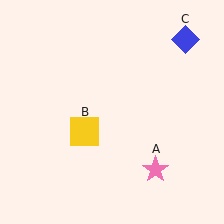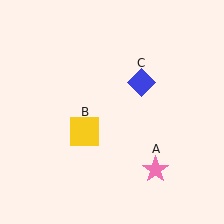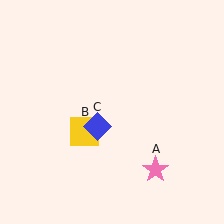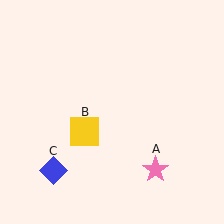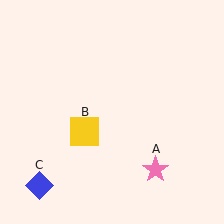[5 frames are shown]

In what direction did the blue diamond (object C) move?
The blue diamond (object C) moved down and to the left.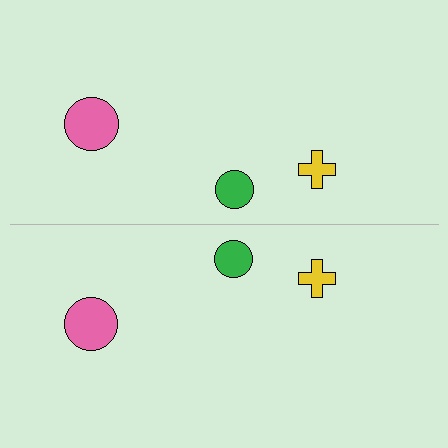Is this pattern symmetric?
Yes, this pattern has bilateral (reflection) symmetry.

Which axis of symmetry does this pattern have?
The pattern has a horizontal axis of symmetry running through the center of the image.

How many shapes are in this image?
There are 6 shapes in this image.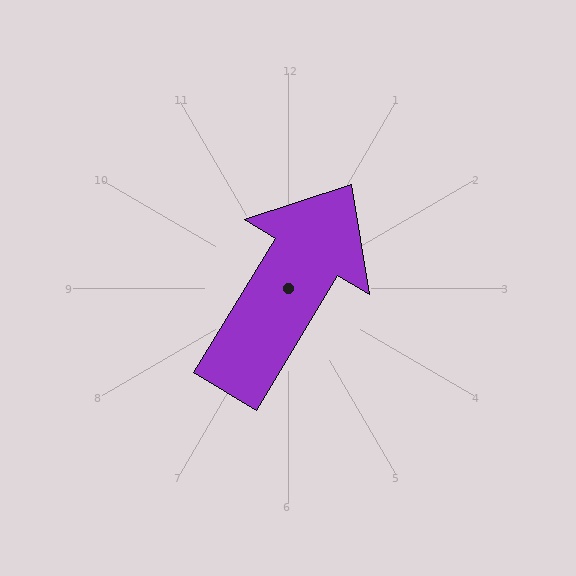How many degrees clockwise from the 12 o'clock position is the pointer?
Approximately 31 degrees.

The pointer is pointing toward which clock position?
Roughly 1 o'clock.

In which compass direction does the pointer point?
Northeast.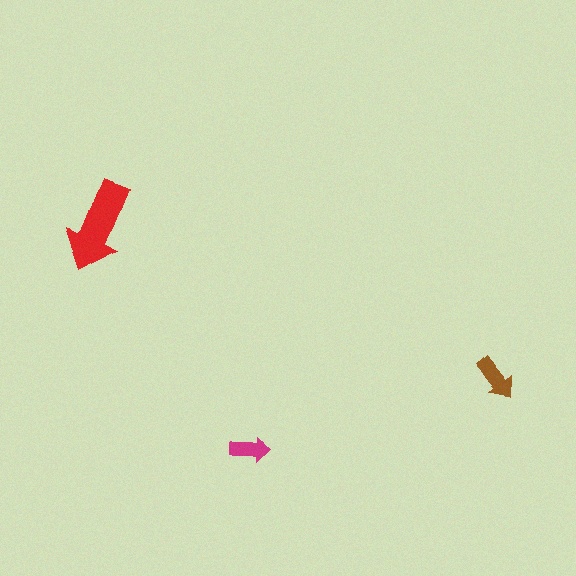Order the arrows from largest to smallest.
the red one, the brown one, the magenta one.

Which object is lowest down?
The magenta arrow is bottommost.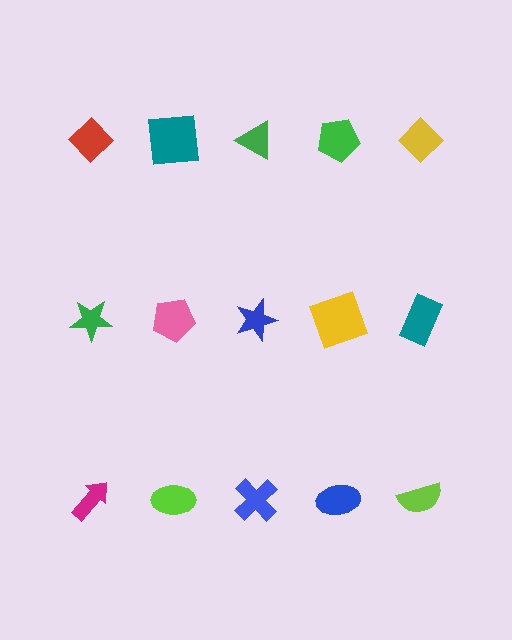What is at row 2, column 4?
A yellow square.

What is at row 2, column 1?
A green star.